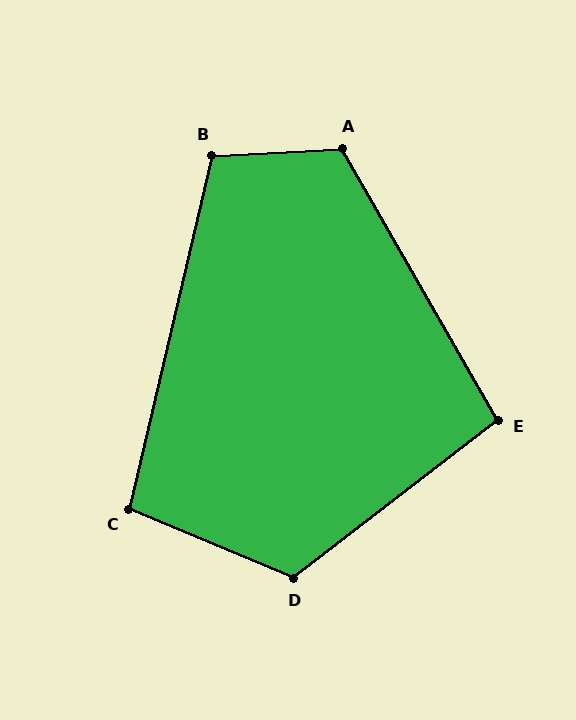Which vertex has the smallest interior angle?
E, at approximately 98 degrees.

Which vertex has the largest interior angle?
D, at approximately 120 degrees.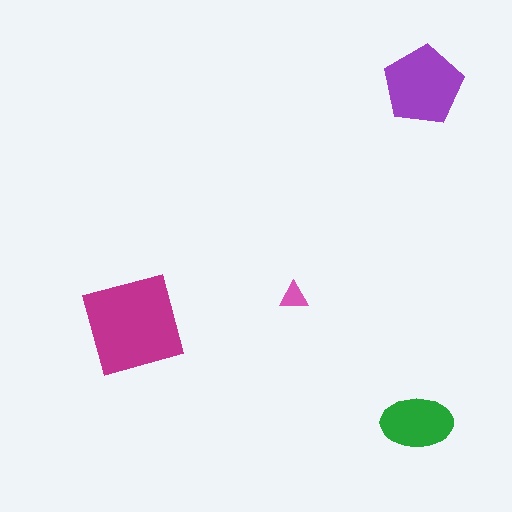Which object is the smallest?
The pink triangle.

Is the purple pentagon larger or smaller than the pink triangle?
Larger.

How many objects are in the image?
There are 4 objects in the image.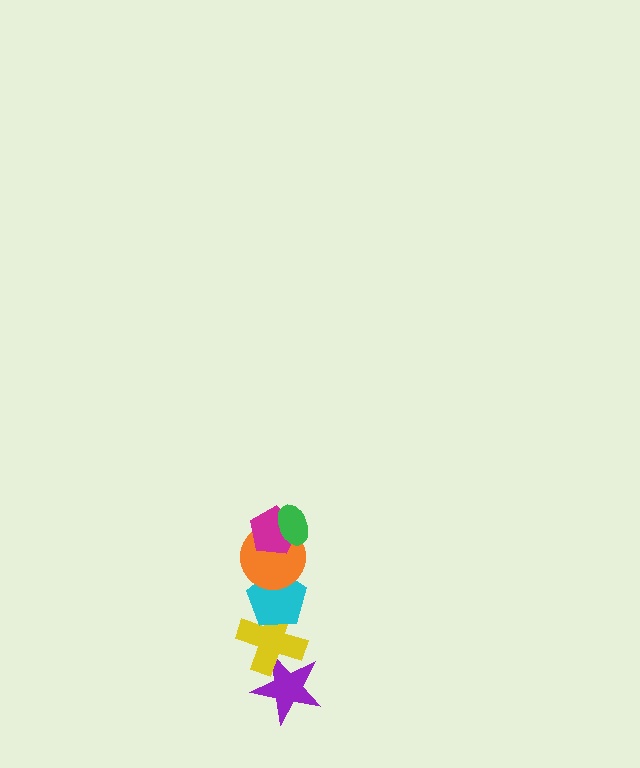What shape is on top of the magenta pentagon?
The green ellipse is on top of the magenta pentagon.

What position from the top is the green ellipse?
The green ellipse is 1st from the top.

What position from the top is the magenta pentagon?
The magenta pentagon is 2nd from the top.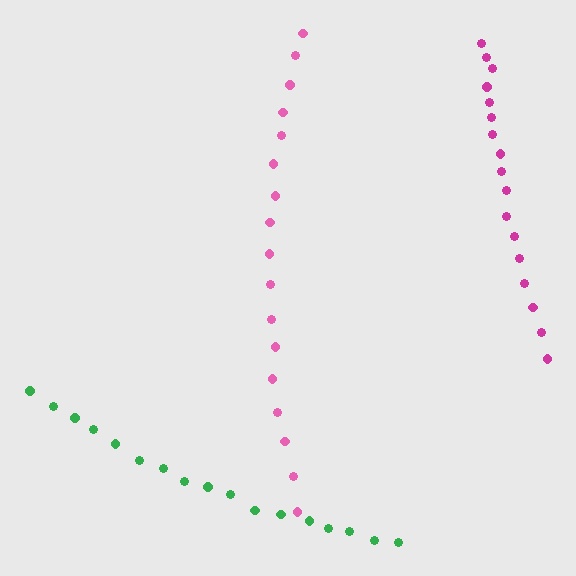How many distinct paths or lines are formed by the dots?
There are 3 distinct paths.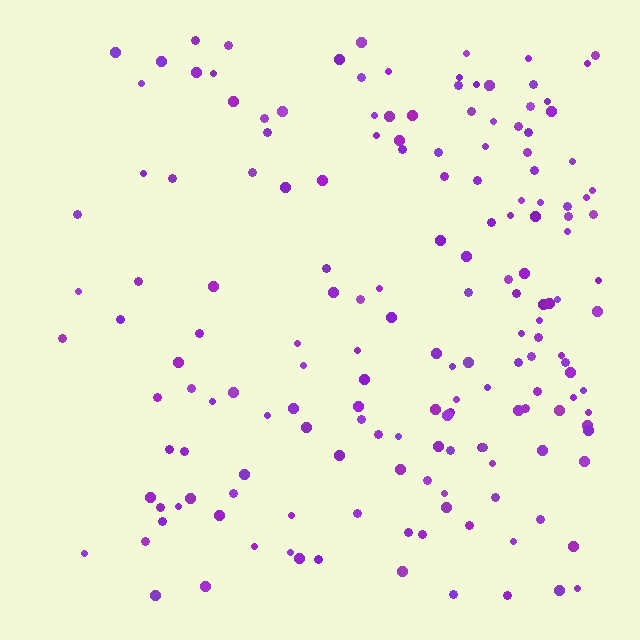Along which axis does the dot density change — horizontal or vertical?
Horizontal.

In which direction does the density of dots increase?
From left to right, with the right side densest.